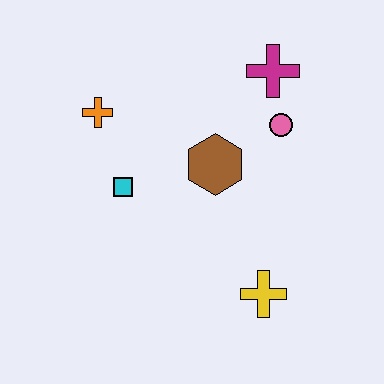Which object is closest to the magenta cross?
The pink circle is closest to the magenta cross.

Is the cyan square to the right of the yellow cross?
No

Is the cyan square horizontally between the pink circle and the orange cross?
Yes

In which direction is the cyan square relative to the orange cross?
The cyan square is below the orange cross.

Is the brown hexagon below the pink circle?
Yes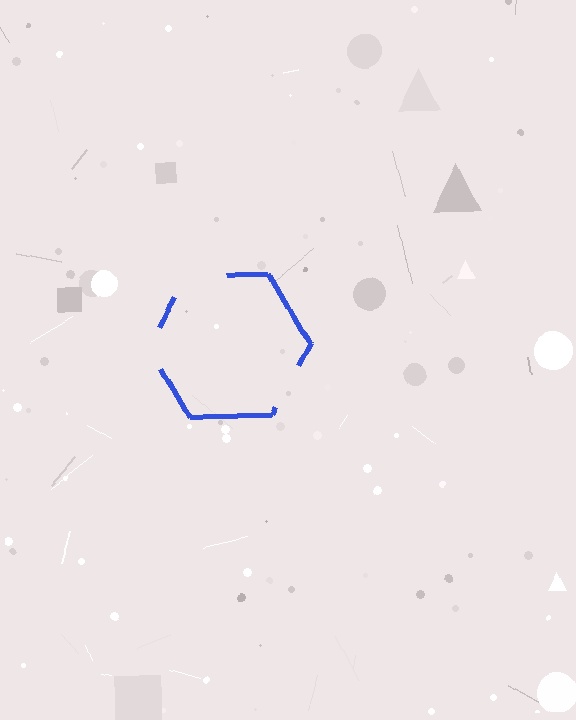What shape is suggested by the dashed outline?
The dashed outline suggests a hexagon.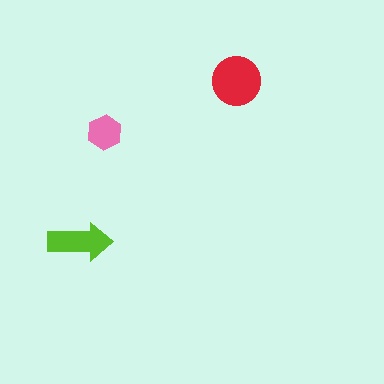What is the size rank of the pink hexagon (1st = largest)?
3rd.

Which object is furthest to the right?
The red circle is rightmost.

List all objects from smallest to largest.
The pink hexagon, the lime arrow, the red circle.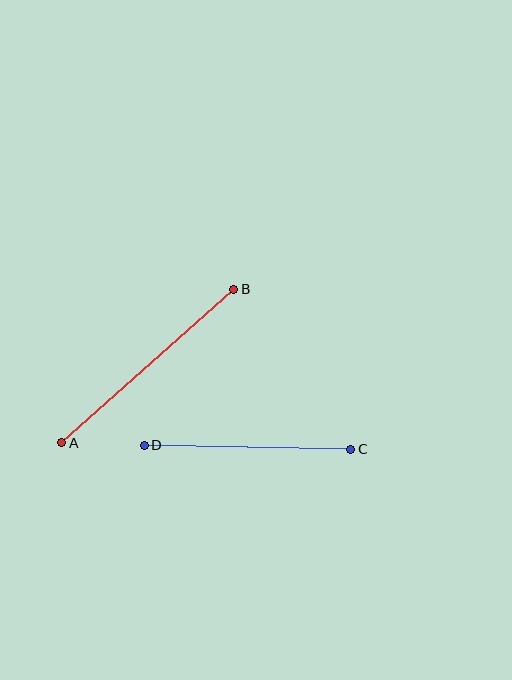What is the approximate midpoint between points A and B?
The midpoint is at approximately (148, 366) pixels.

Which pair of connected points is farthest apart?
Points A and B are farthest apart.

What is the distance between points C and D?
The distance is approximately 206 pixels.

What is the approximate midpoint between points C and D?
The midpoint is at approximately (247, 447) pixels.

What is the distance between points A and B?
The distance is approximately 231 pixels.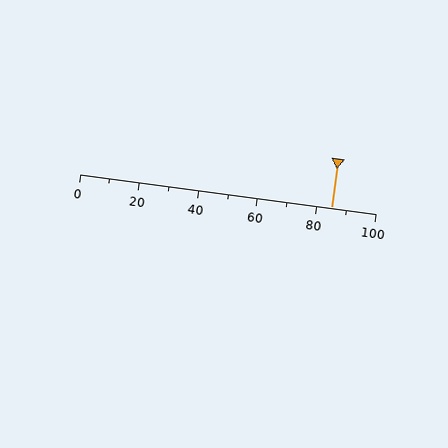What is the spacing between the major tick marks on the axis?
The major ticks are spaced 20 apart.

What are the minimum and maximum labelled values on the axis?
The axis runs from 0 to 100.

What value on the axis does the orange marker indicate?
The marker indicates approximately 85.